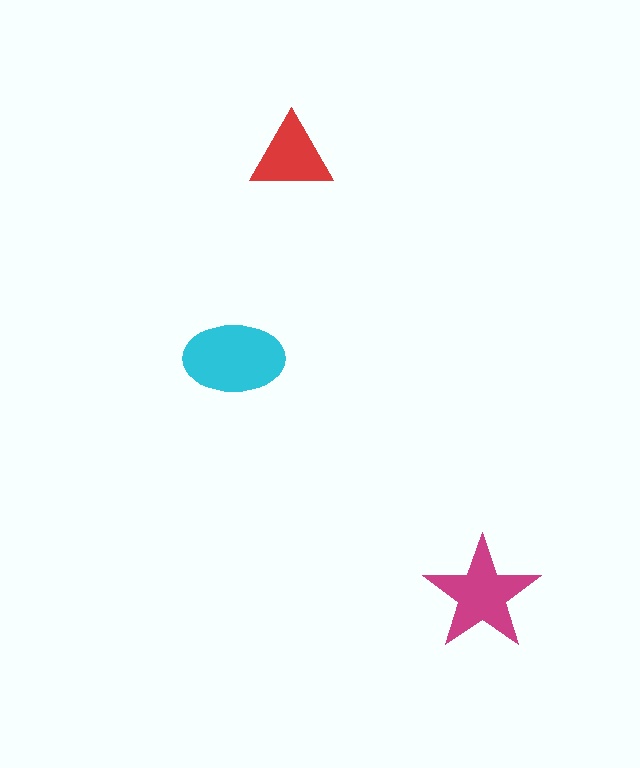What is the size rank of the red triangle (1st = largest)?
3rd.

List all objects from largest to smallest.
The cyan ellipse, the magenta star, the red triangle.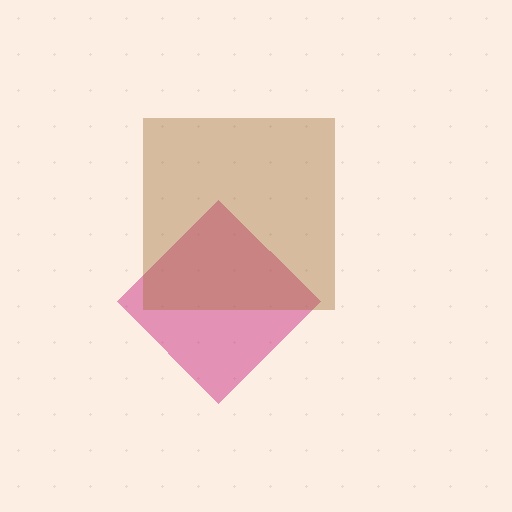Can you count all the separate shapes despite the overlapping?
Yes, there are 2 separate shapes.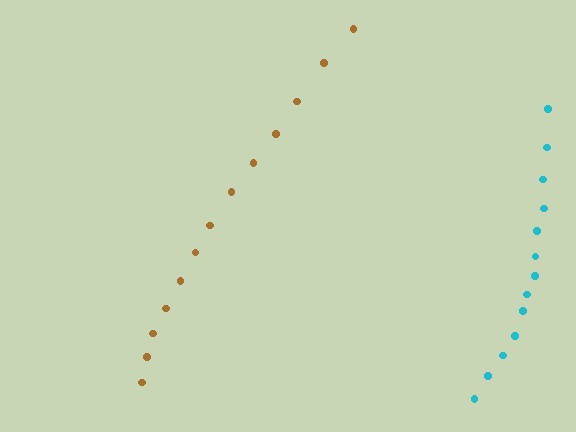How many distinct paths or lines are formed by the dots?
There are 2 distinct paths.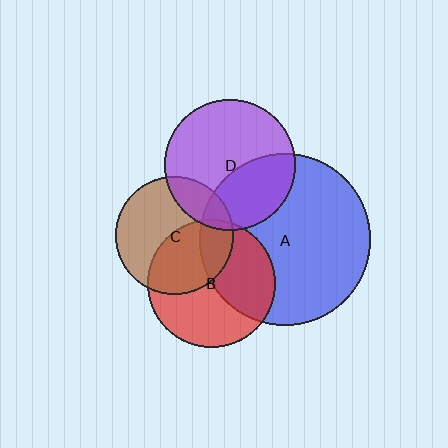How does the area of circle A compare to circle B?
Approximately 1.8 times.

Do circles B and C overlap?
Yes.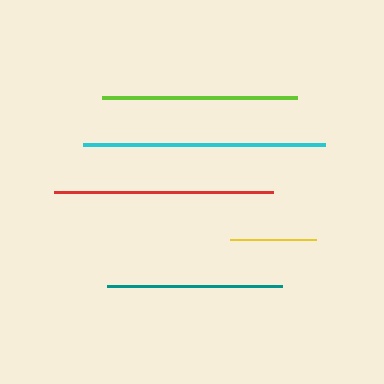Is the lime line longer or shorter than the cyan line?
The cyan line is longer than the lime line.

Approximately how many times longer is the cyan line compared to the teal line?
The cyan line is approximately 1.4 times the length of the teal line.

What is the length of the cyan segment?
The cyan segment is approximately 242 pixels long.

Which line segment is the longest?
The cyan line is the longest at approximately 242 pixels.